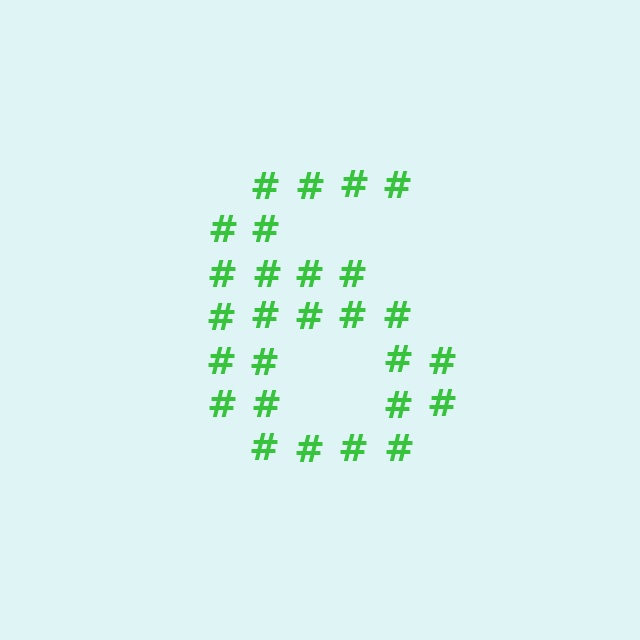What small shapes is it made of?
It is made of small hash symbols.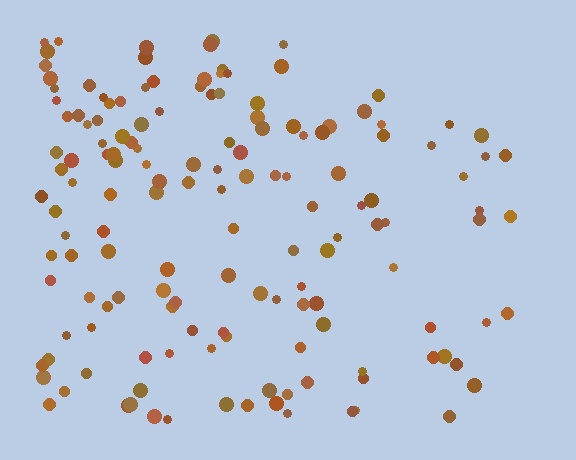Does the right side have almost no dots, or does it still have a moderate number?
Still a moderate number, just noticeably fewer than the left.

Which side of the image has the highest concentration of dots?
The left.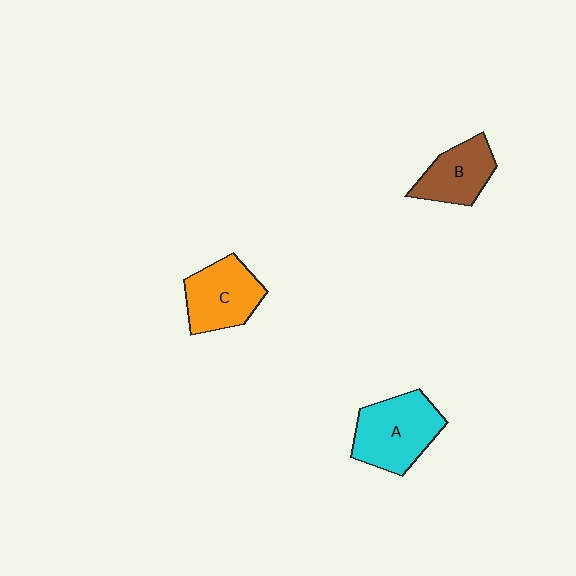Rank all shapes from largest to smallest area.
From largest to smallest: A (cyan), C (orange), B (brown).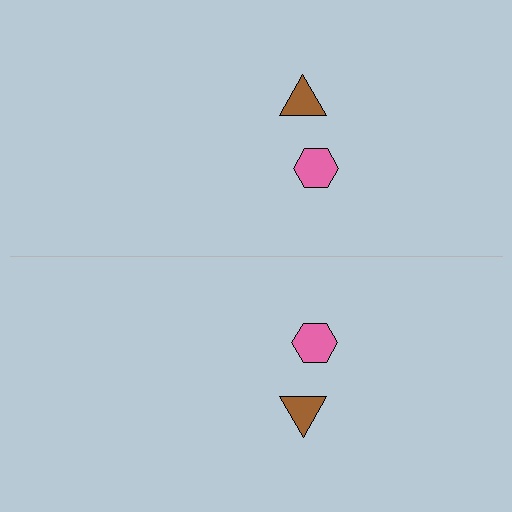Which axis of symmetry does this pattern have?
The pattern has a horizontal axis of symmetry running through the center of the image.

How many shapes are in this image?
There are 4 shapes in this image.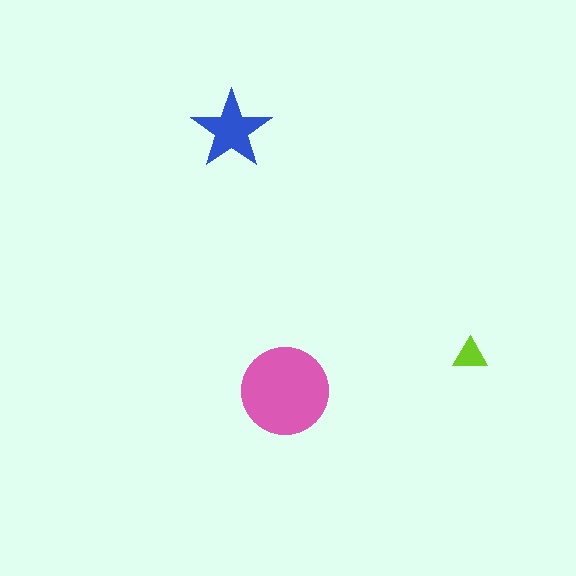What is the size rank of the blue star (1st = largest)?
2nd.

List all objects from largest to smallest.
The pink circle, the blue star, the lime triangle.